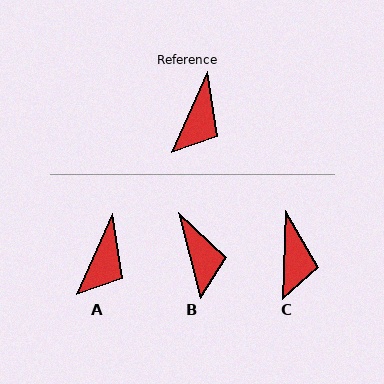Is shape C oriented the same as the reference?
No, it is off by about 22 degrees.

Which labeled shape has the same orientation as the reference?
A.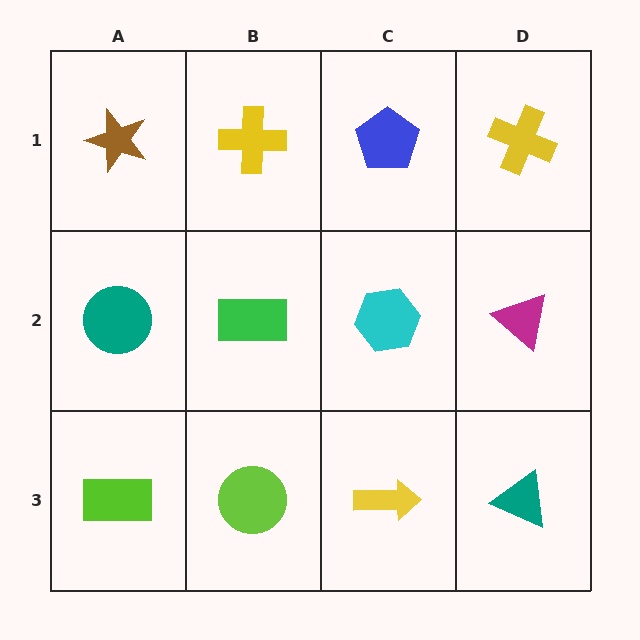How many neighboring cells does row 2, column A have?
3.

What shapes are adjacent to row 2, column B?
A yellow cross (row 1, column B), a lime circle (row 3, column B), a teal circle (row 2, column A), a cyan hexagon (row 2, column C).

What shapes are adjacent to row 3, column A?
A teal circle (row 2, column A), a lime circle (row 3, column B).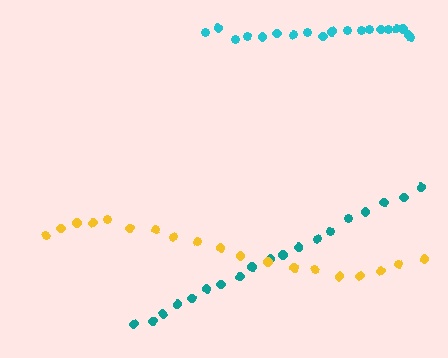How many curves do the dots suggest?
There are 3 distinct paths.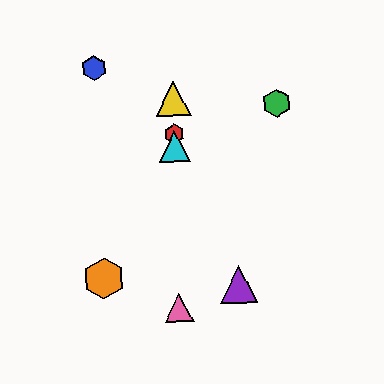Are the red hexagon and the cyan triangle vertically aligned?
Yes, both are at x≈174.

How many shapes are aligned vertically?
4 shapes (the red hexagon, the yellow triangle, the cyan triangle, the pink triangle) are aligned vertically.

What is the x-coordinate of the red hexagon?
The red hexagon is at x≈174.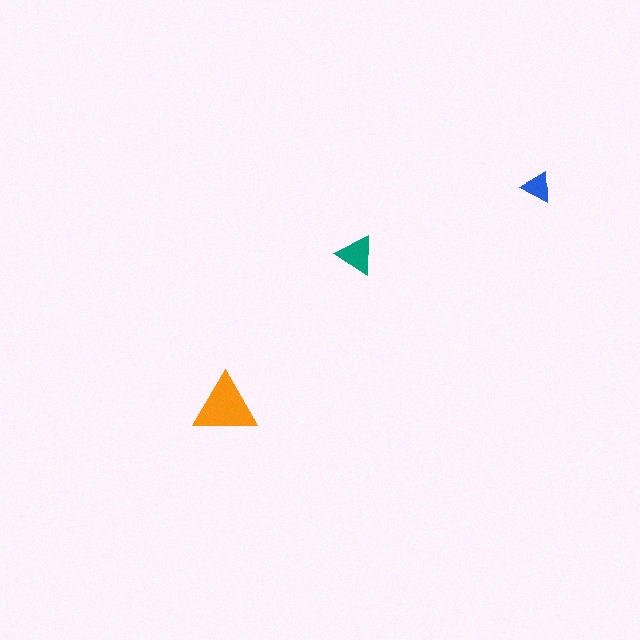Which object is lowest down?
The orange triangle is bottommost.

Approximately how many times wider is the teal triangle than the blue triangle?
About 1.5 times wider.